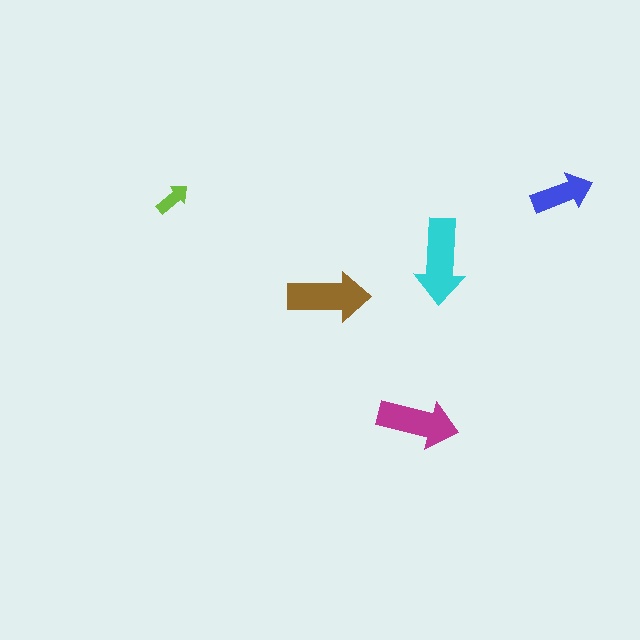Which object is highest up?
The blue arrow is topmost.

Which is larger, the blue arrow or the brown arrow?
The brown one.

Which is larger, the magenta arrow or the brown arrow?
The brown one.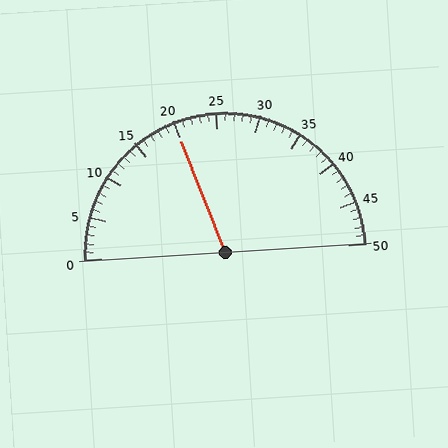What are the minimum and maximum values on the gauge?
The gauge ranges from 0 to 50.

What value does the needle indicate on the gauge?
The needle indicates approximately 20.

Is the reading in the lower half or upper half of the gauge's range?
The reading is in the lower half of the range (0 to 50).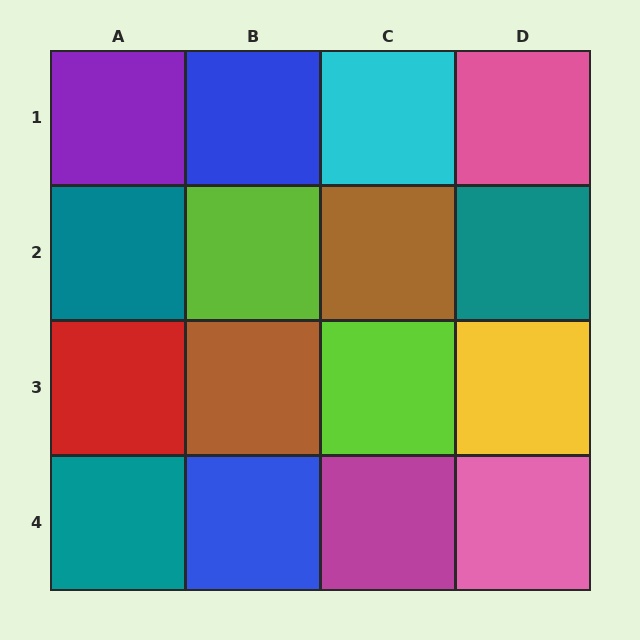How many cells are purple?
1 cell is purple.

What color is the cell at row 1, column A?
Purple.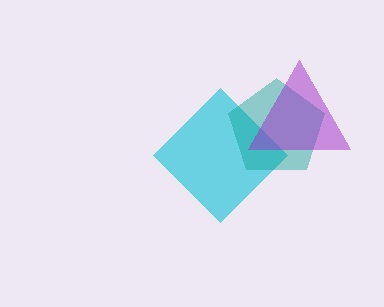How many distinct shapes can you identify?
There are 3 distinct shapes: a cyan diamond, a teal pentagon, a purple triangle.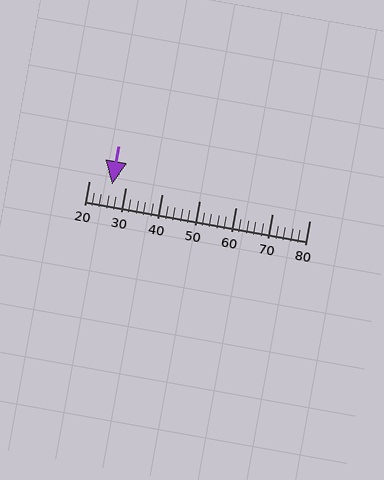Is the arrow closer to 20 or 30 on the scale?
The arrow is closer to 30.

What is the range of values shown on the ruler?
The ruler shows values from 20 to 80.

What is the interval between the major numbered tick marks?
The major tick marks are spaced 10 units apart.